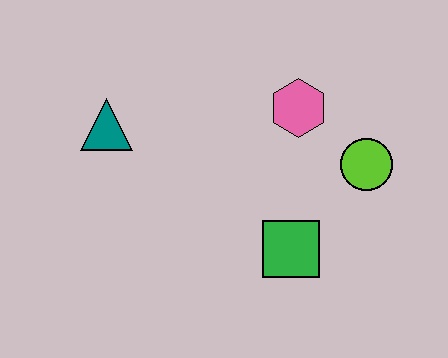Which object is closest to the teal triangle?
The pink hexagon is closest to the teal triangle.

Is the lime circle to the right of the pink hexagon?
Yes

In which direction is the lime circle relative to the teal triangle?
The lime circle is to the right of the teal triangle.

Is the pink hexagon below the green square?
No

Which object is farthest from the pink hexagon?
The teal triangle is farthest from the pink hexagon.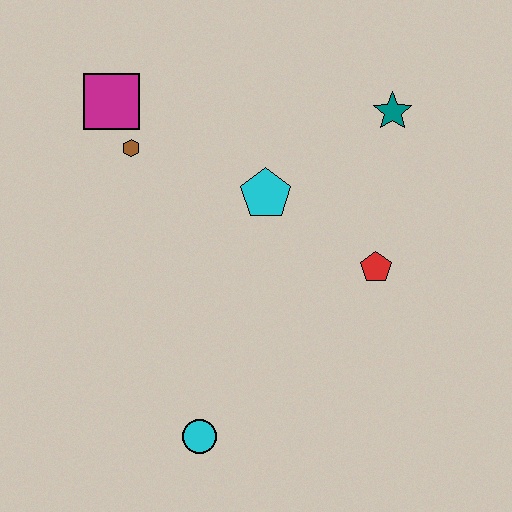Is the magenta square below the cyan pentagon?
No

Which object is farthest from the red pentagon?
The magenta square is farthest from the red pentagon.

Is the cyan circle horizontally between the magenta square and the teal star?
Yes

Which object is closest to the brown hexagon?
The magenta square is closest to the brown hexagon.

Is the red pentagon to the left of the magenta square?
No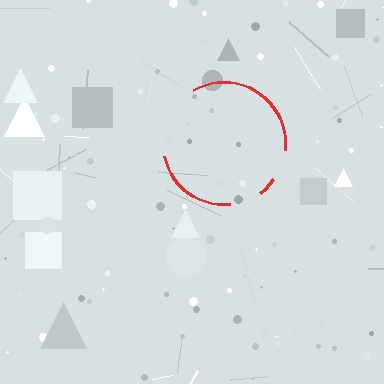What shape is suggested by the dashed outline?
The dashed outline suggests a circle.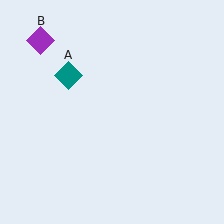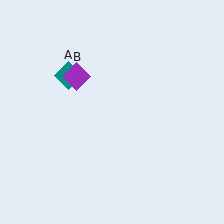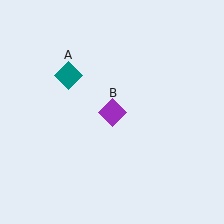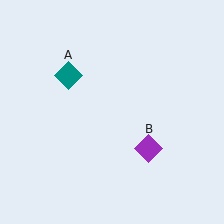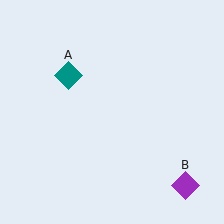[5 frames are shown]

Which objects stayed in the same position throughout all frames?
Teal diamond (object A) remained stationary.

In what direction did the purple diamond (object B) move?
The purple diamond (object B) moved down and to the right.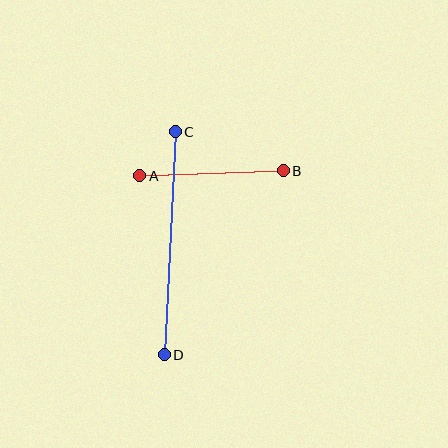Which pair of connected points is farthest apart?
Points C and D are farthest apart.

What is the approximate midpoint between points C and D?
The midpoint is at approximately (170, 243) pixels.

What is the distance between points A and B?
The distance is approximately 143 pixels.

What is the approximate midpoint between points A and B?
The midpoint is at approximately (212, 173) pixels.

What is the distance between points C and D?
The distance is approximately 223 pixels.